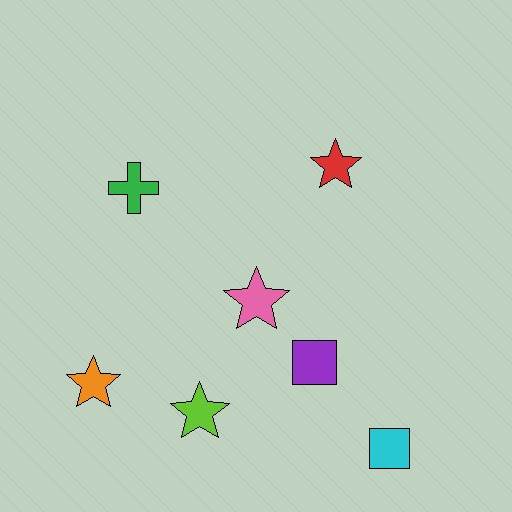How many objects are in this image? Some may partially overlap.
There are 7 objects.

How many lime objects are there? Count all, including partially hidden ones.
There is 1 lime object.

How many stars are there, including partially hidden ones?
There are 4 stars.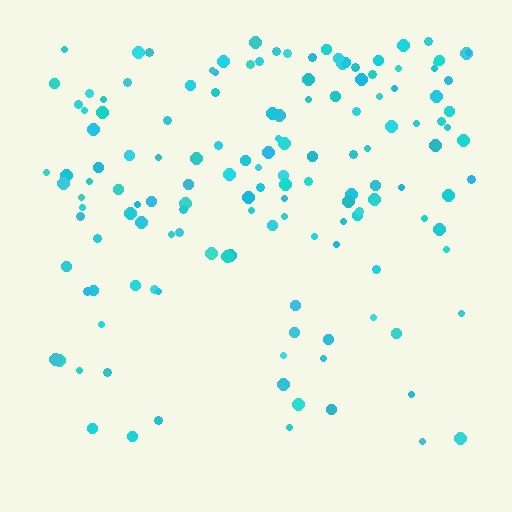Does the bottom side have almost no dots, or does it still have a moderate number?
Still a moderate number, just noticeably fewer than the top.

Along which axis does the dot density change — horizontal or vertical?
Vertical.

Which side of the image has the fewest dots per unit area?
The bottom.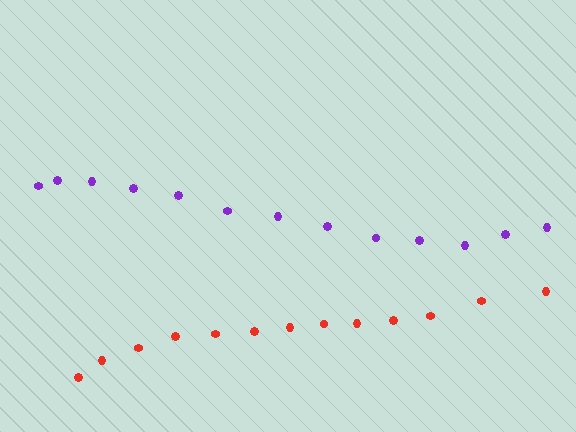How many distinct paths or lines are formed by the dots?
There are 2 distinct paths.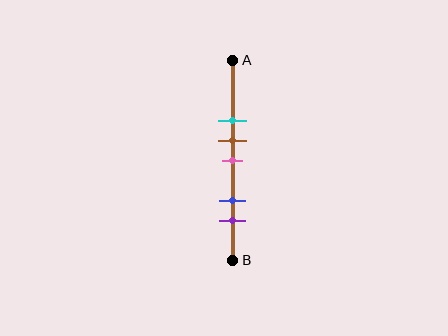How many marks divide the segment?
There are 5 marks dividing the segment.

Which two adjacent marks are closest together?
The brown and pink marks are the closest adjacent pair.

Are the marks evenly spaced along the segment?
No, the marks are not evenly spaced.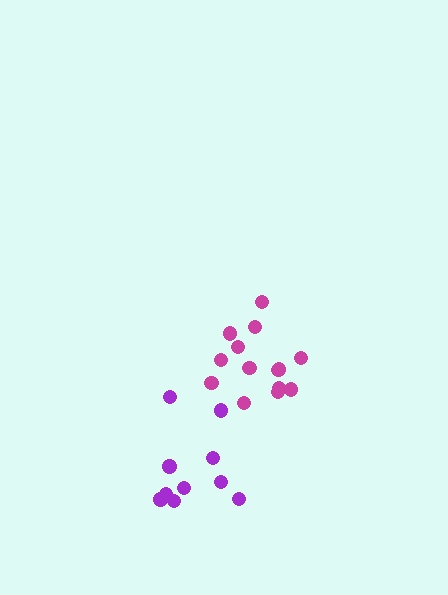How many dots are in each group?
Group 1: 10 dots, Group 2: 14 dots (24 total).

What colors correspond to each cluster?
The clusters are colored: purple, magenta.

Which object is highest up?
The magenta cluster is topmost.